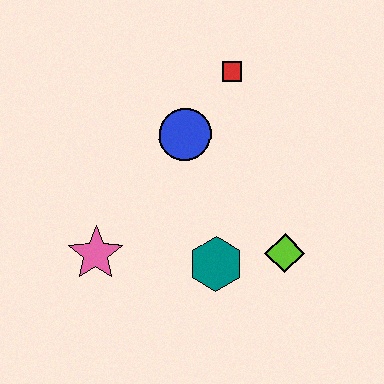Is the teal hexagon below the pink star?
Yes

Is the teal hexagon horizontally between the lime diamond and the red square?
No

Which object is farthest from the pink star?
The red square is farthest from the pink star.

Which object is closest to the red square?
The blue circle is closest to the red square.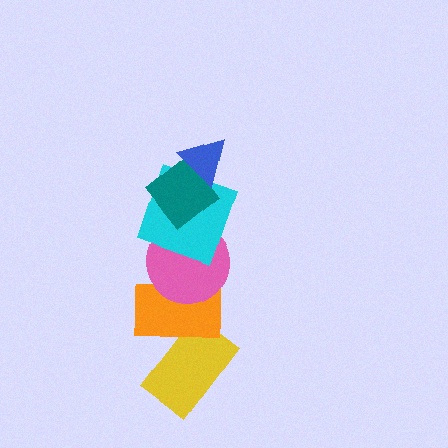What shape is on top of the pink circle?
The cyan square is on top of the pink circle.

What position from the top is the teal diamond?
The teal diamond is 2nd from the top.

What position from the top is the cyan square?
The cyan square is 3rd from the top.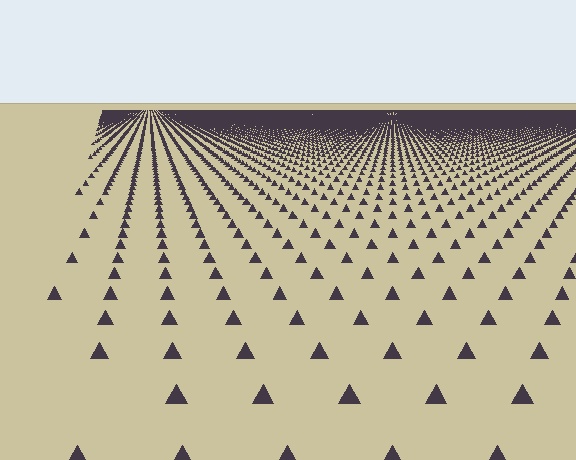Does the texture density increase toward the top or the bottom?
Density increases toward the top.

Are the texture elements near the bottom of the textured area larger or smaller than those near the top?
Larger. Near the bottom, elements are closer to the viewer and appear at a bigger on-screen size.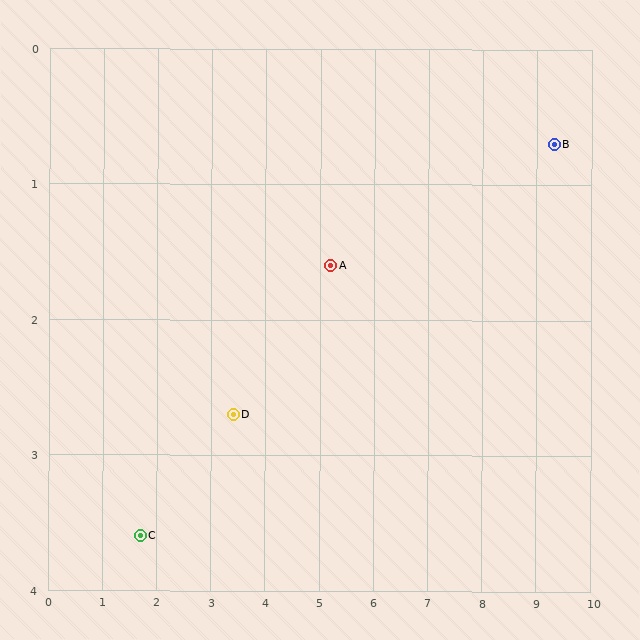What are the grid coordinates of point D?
Point D is at approximately (3.4, 2.7).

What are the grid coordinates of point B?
Point B is at approximately (9.3, 0.7).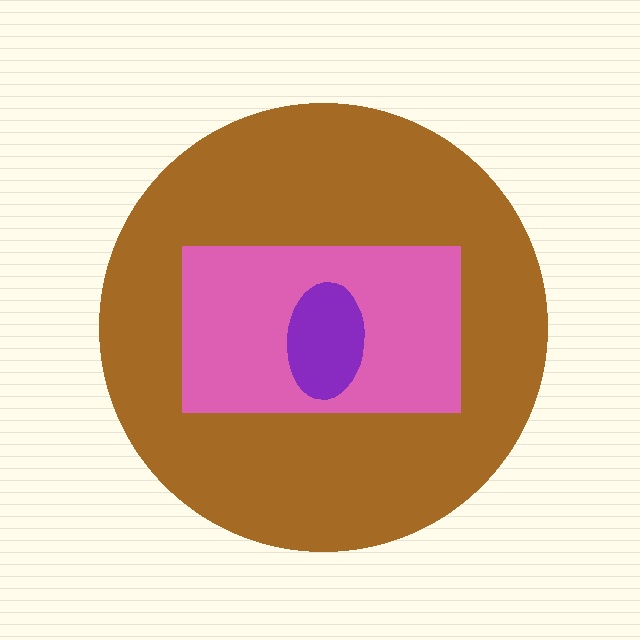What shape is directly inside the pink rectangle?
The purple ellipse.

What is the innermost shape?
The purple ellipse.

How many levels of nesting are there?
3.